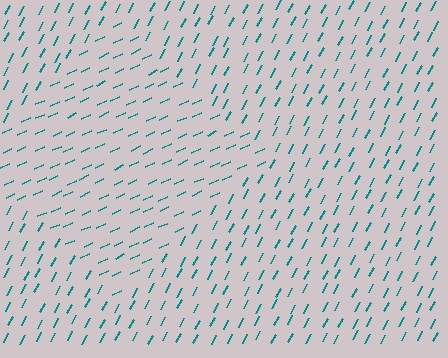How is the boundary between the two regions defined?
The boundary is defined purely by a change in line orientation (approximately 37 degrees difference). All lines are the same color and thickness.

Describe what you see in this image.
The image is filled with small teal line segments. A diamond region in the image has lines oriented differently from the surrounding lines, creating a visible texture boundary.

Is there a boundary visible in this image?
Yes, there is a texture boundary formed by a change in line orientation.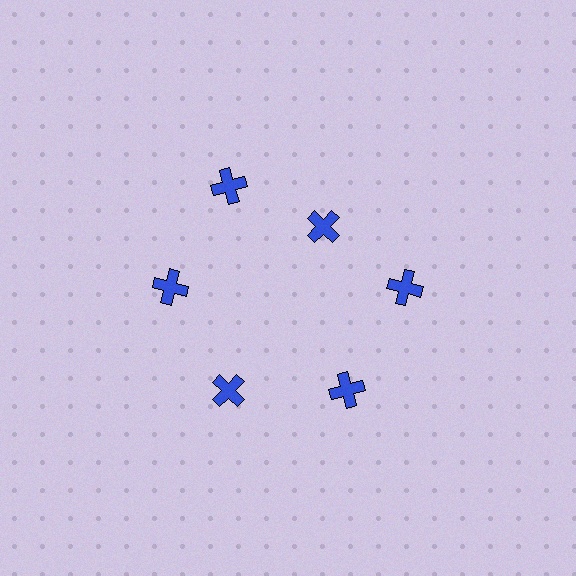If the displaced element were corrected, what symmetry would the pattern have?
It would have 6-fold rotational symmetry — the pattern would map onto itself every 60 degrees.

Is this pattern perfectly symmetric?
No. The 6 blue crosses are arranged in a ring, but one element near the 1 o'clock position is pulled inward toward the center, breaking the 6-fold rotational symmetry.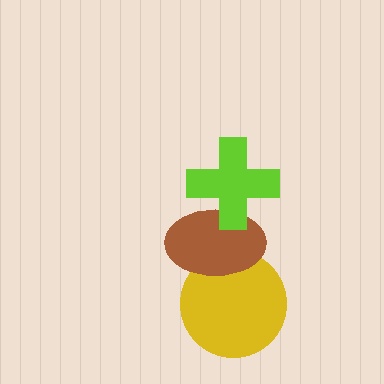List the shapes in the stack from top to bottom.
From top to bottom: the lime cross, the brown ellipse, the yellow circle.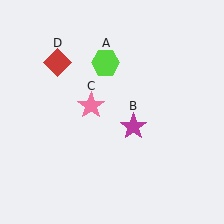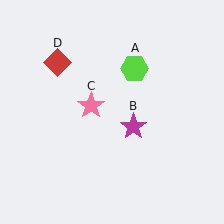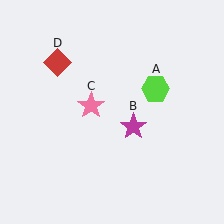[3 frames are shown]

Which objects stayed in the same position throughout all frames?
Magenta star (object B) and pink star (object C) and red diamond (object D) remained stationary.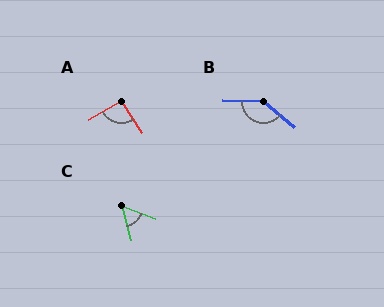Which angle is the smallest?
C, at approximately 54 degrees.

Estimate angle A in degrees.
Approximately 94 degrees.